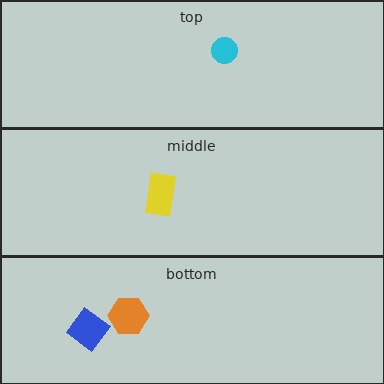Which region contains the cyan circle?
The top region.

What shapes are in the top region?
The cyan circle.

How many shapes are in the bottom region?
2.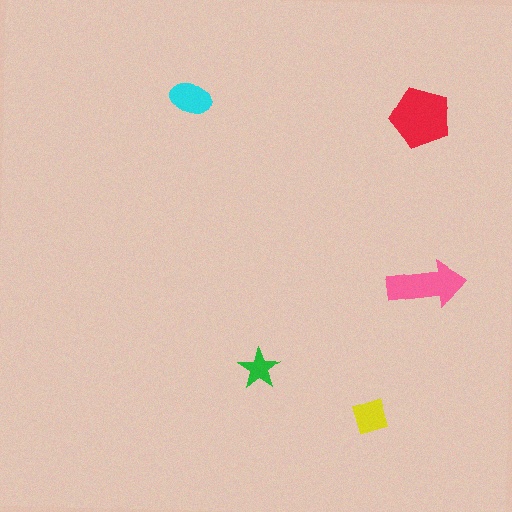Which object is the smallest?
The green star.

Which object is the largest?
The red pentagon.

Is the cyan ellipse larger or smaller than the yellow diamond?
Larger.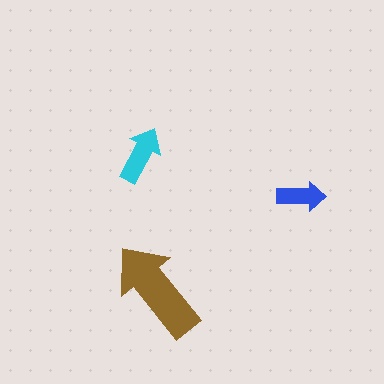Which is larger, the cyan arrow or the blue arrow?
The cyan one.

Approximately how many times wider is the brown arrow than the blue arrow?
About 2 times wider.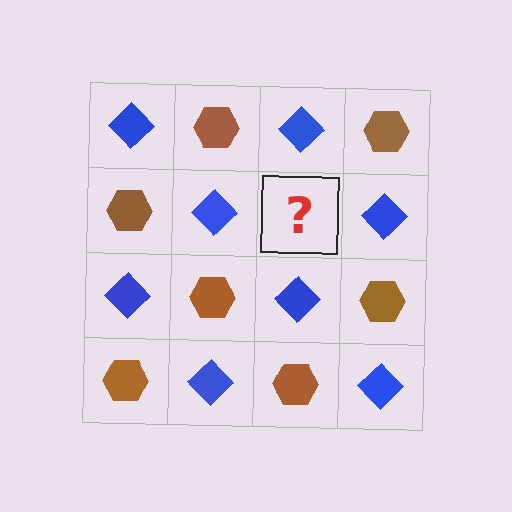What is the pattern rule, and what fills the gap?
The rule is that it alternates blue diamond and brown hexagon in a checkerboard pattern. The gap should be filled with a brown hexagon.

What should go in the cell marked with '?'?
The missing cell should contain a brown hexagon.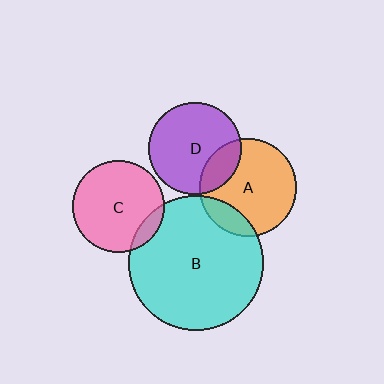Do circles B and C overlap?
Yes.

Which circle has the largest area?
Circle B (cyan).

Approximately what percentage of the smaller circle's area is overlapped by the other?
Approximately 10%.